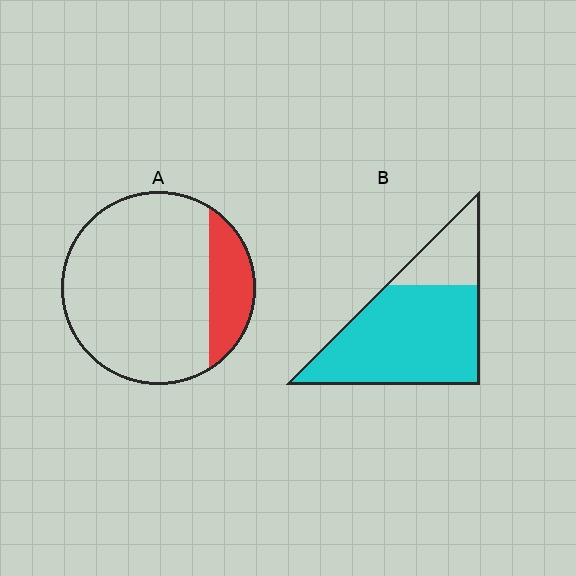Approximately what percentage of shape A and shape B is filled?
A is approximately 20% and B is approximately 75%.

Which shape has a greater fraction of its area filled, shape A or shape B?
Shape B.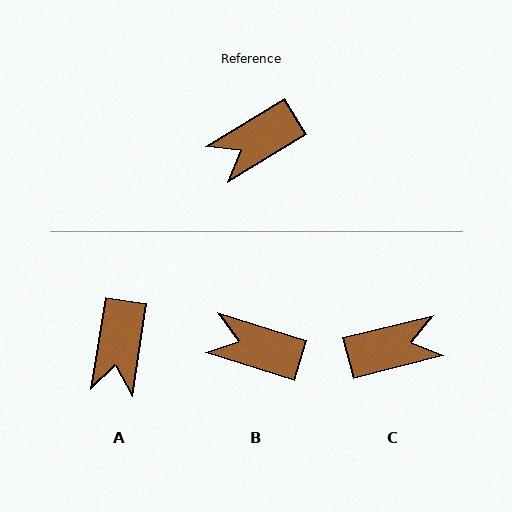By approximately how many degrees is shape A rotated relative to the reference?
Approximately 50 degrees counter-clockwise.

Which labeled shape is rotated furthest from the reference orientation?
C, about 163 degrees away.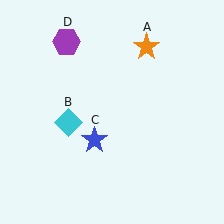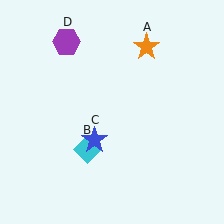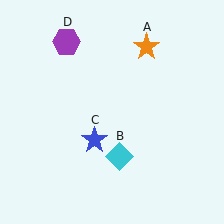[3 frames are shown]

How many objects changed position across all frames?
1 object changed position: cyan diamond (object B).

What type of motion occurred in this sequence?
The cyan diamond (object B) rotated counterclockwise around the center of the scene.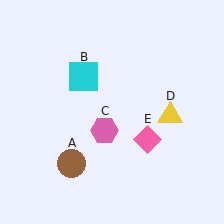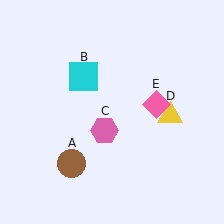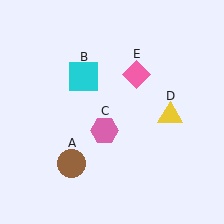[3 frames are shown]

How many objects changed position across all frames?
1 object changed position: pink diamond (object E).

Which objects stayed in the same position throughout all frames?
Brown circle (object A) and cyan square (object B) and pink hexagon (object C) and yellow triangle (object D) remained stationary.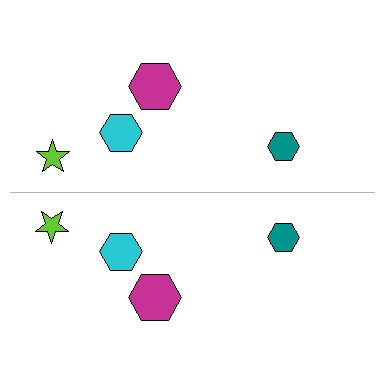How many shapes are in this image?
There are 8 shapes in this image.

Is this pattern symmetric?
Yes, this pattern has bilateral (reflection) symmetry.